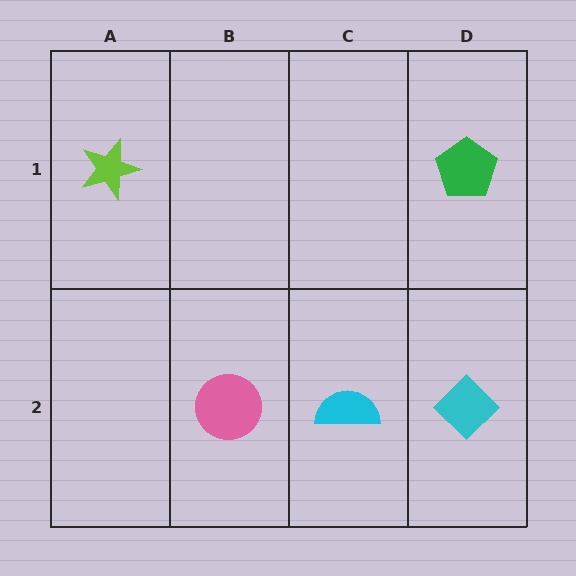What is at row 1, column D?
A green pentagon.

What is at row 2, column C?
A cyan semicircle.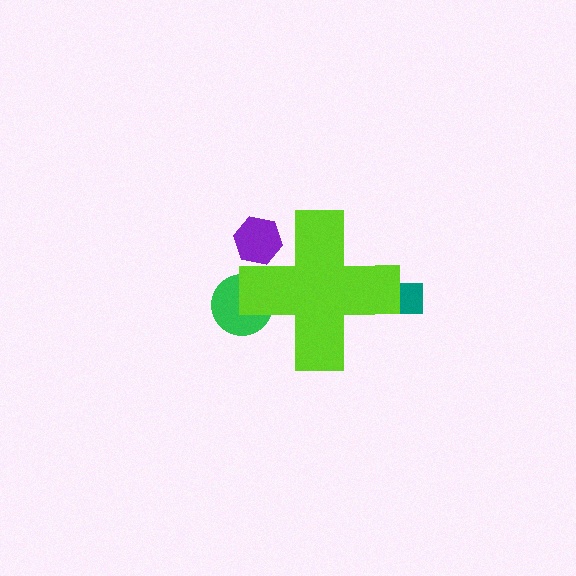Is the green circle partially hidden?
Yes, the green circle is partially hidden behind the lime cross.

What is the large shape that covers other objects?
A lime cross.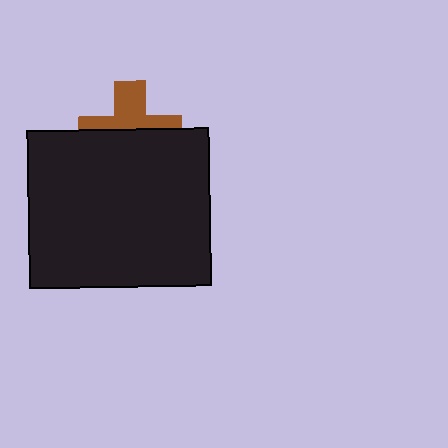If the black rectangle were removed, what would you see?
You would see the complete brown cross.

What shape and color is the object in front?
The object in front is a black rectangle.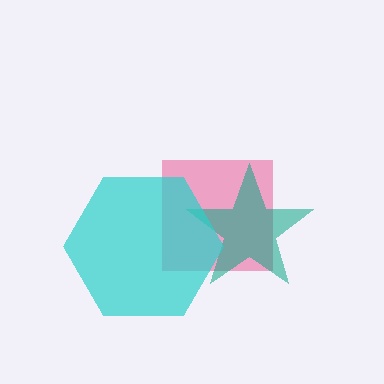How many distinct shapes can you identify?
There are 3 distinct shapes: a pink square, a teal star, a cyan hexagon.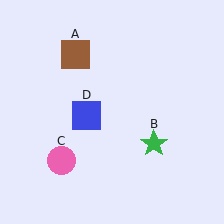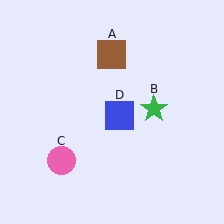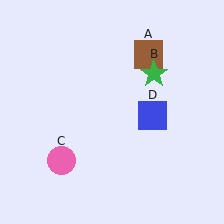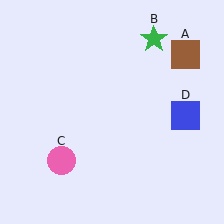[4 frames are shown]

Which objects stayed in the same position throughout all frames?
Pink circle (object C) remained stationary.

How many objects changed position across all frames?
3 objects changed position: brown square (object A), green star (object B), blue square (object D).